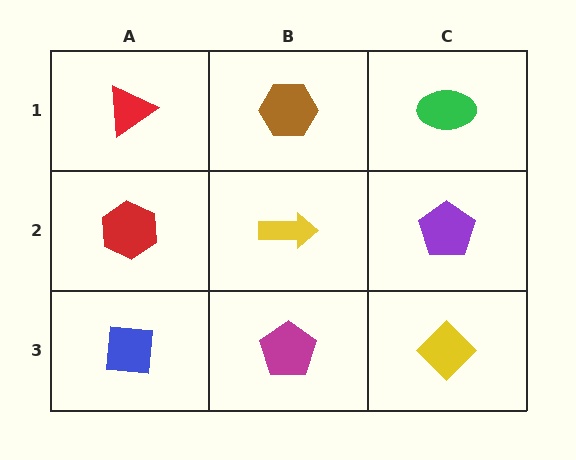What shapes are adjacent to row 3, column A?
A red hexagon (row 2, column A), a magenta pentagon (row 3, column B).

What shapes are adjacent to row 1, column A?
A red hexagon (row 2, column A), a brown hexagon (row 1, column B).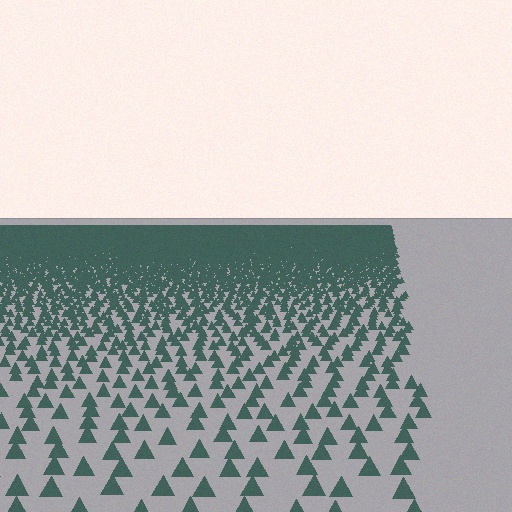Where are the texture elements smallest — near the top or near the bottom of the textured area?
Near the top.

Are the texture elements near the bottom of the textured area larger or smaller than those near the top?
Larger. Near the bottom, elements are closer to the viewer and appear at a bigger on-screen size.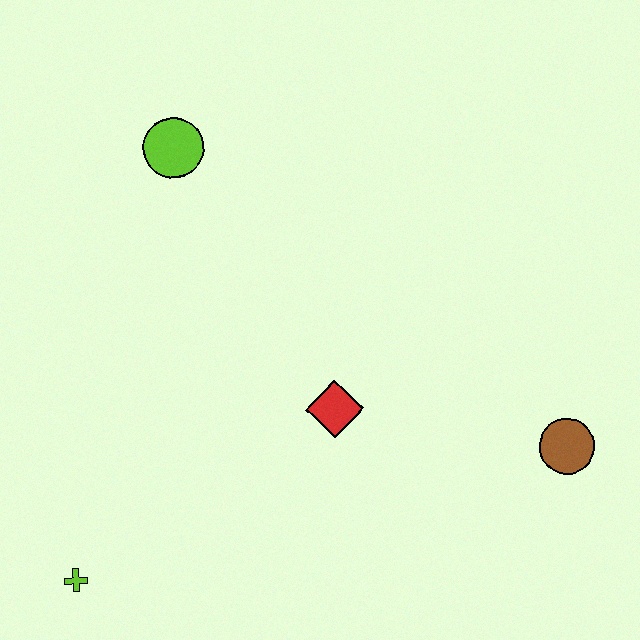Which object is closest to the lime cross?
The red diamond is closest to the lime cross.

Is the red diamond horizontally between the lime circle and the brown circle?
Yes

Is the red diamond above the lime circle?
No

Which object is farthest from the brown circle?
The lime cross is farthest from the brown circle.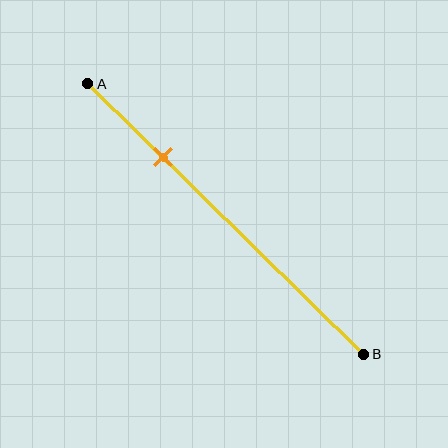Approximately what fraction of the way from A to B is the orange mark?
The orange mark is approximately 25% of the way from A to B.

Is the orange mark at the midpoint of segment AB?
No, the mark is at about 25% from A, not at the 50% midpoint.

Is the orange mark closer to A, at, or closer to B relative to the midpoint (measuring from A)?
The orange mark is closer to point A than the midpoint of segment AB.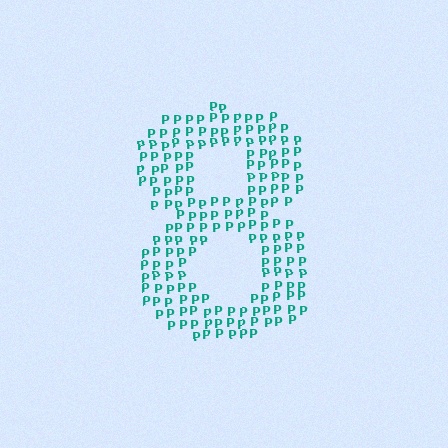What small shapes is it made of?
It is made of small letter P's.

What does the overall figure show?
The overall figure shows the digit 8.